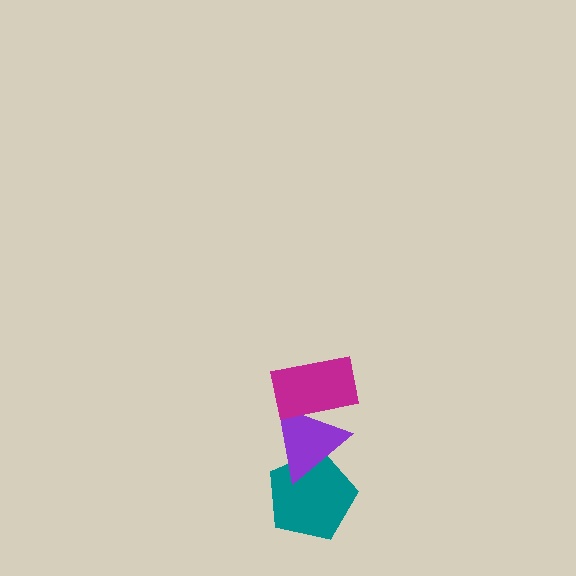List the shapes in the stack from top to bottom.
From top to bottom: the magenta rectangle, the purple triangle, the teal pentagon.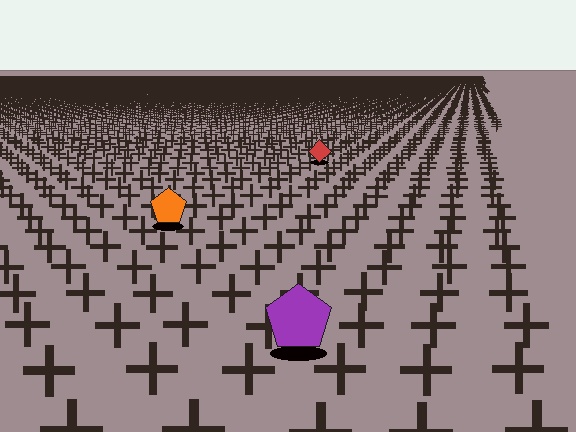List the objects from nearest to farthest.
From nearest to farthest: the purple pentagon, the orange pentagon, the red diamond.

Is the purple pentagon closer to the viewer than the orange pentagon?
Yes. The purple pentagon is closer — you can tell from the texture gradient: the ground texture is coarser near it.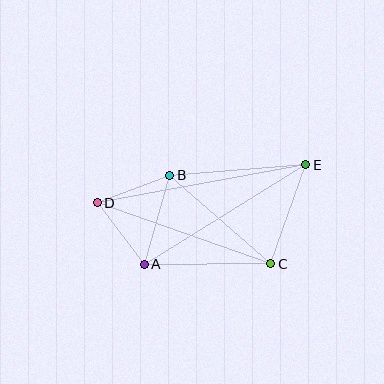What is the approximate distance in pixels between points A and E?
The distance between A and E is approximately 190 pixels.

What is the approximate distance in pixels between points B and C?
The distance between B and C is approximately 134 pixels.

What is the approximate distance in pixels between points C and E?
The distance between C and E is approximately 105 pixels.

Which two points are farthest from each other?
Points D and E are farthest from each other.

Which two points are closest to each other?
Points B and D are closest to each other.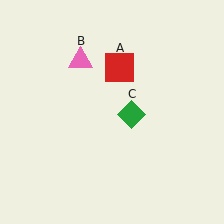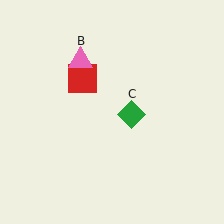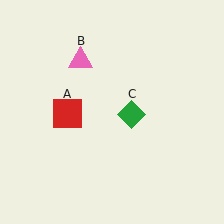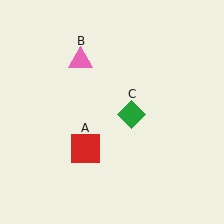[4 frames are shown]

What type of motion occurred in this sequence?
The red square (object A) rotated counterclockwise around the center of the scene.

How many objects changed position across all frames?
1 object changed position: red square (object A).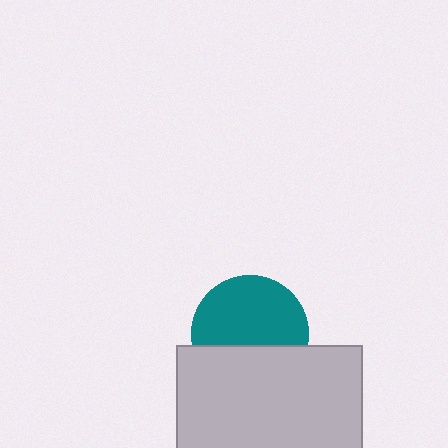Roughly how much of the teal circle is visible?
About half of it is visible (roughly 62%).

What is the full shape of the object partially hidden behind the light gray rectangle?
The partially hidden object is a teal circle.